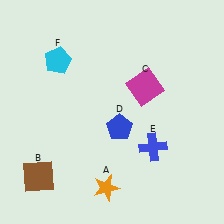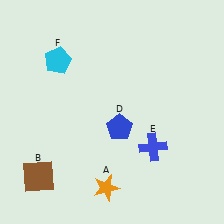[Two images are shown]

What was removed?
The magenta square (C) was removed in Image 2.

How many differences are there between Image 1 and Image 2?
There is 1 difference between the two images.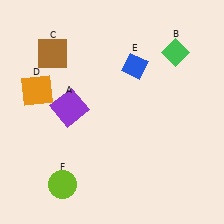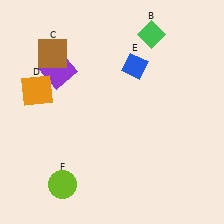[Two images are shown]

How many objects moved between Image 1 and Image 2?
2 objects moved between the two images.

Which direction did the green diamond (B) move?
The green diamond (B) moved left.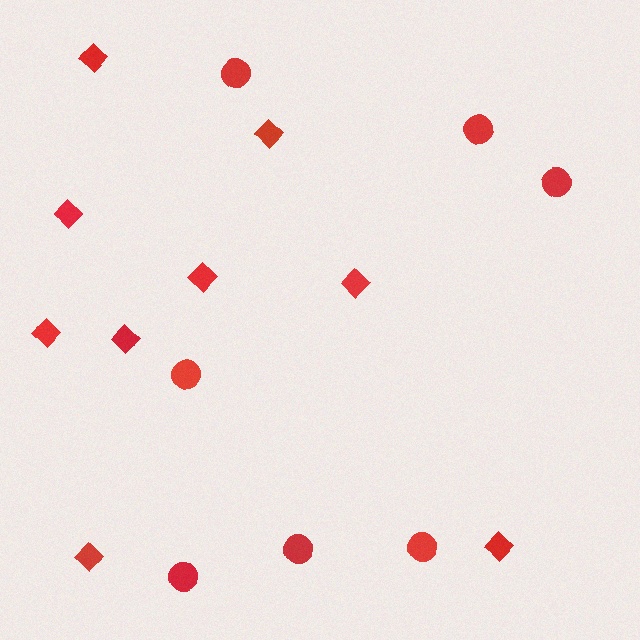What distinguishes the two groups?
There are 2 groups: one group of circles (7) and one group of diamonds (9).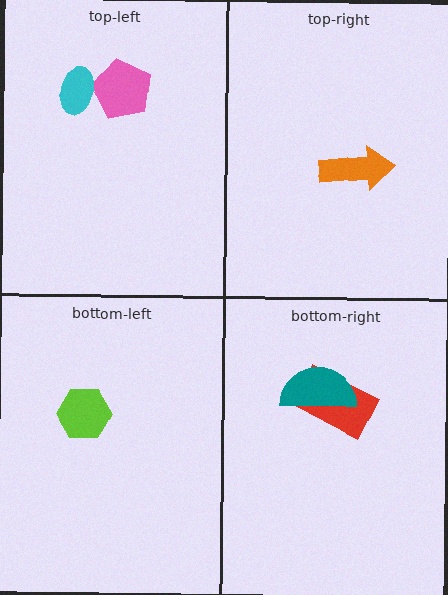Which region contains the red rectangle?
The bottom-right region.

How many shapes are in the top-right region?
1.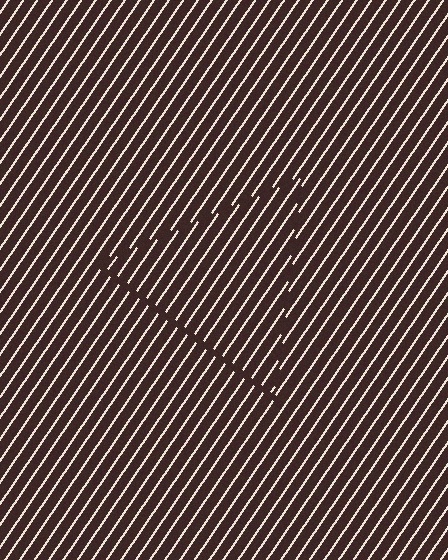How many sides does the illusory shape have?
3 sides — the line-ends trace a triangle.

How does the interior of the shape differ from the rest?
The interior of the shape contains the same grating, shifted by half a period — the contour is defined by the phase discontinuity where line-ends from the inner and outer gratings abut.